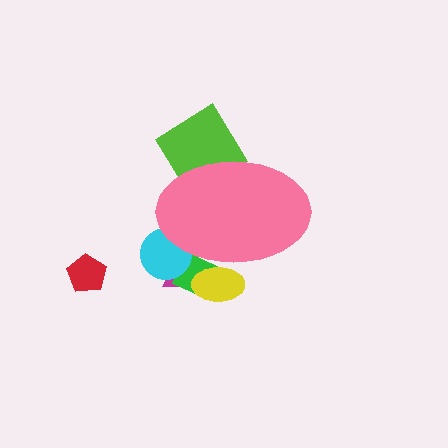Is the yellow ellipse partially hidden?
Yes, the yellow ellipse is partially hidden behind the pink ellipse.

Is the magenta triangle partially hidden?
Yes, the magenta triangle is partially hidden behind the pink ellipse.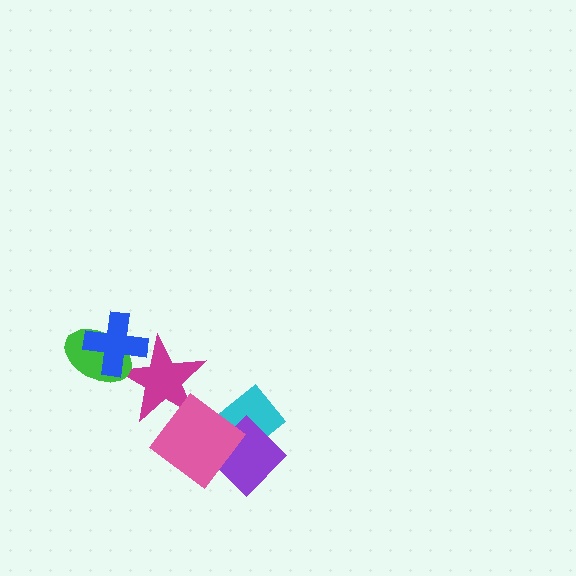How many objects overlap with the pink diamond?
3 objects overlap with the pink diamond.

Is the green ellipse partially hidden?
Yes, it is partially covered by another shape.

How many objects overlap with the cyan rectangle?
2 objects overlap with the cyan rectangle.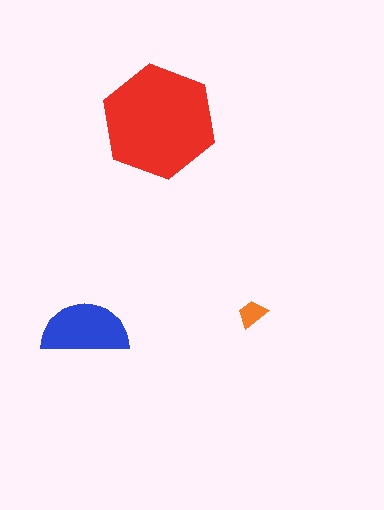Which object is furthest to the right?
The orange trapezoid is rightmost.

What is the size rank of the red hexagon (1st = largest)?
1st.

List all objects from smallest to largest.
The orange trapezoid, the blue semicircle, the red hexagon.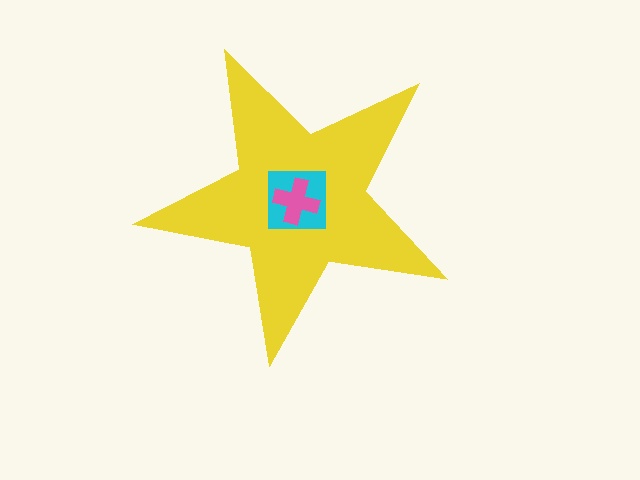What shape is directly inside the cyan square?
The pink cross.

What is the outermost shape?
The yellow star.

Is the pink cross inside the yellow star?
Yes.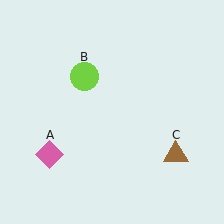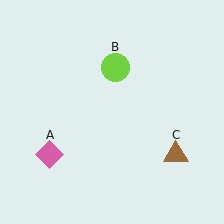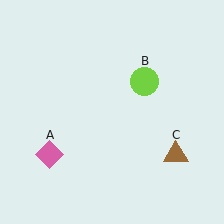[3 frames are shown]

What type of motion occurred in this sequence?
The lime circle (object B) rotated clockwise around the center of the scene.